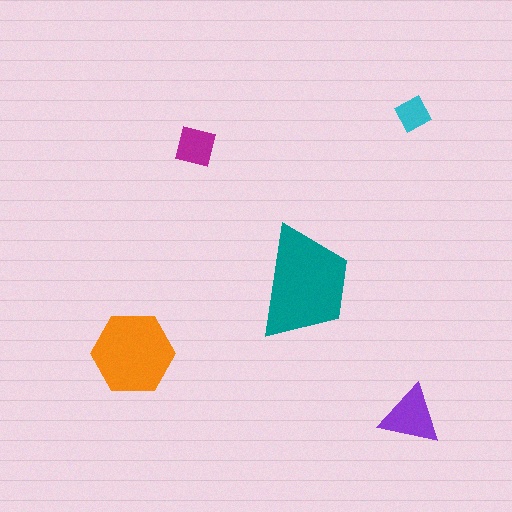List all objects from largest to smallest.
The teal trapezoid, the orange hexagon, the purple triangle, the magenta square, the cyan diamond.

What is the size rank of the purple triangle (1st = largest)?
3rd.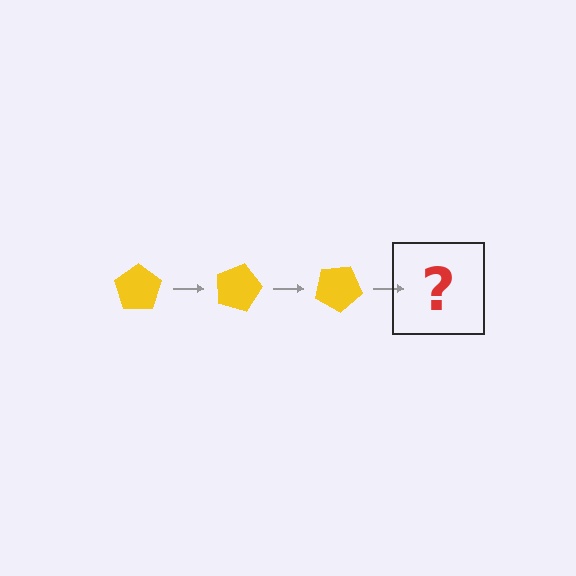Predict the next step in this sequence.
The next step is a yellow pentagon rotated 45 degrees.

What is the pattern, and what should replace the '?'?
The pattern is that the pentagon rotates 15 degrees each step. The '?' should be a yellow pentagon rotated 45 degrees.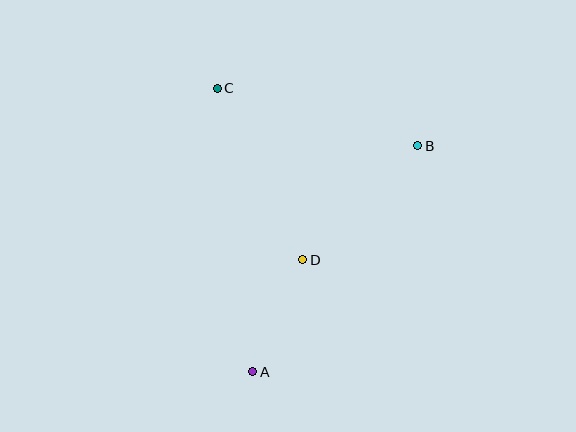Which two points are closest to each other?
Points A and D are closest to each other.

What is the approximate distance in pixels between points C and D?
The distance between C and D is approximately 192 pixels.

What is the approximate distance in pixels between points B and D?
The distance between B and D is approximately 162 pixels.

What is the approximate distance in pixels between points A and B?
The distance between A and B is approximately 280 pixels.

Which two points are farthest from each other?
Points A and C are farthest from each other.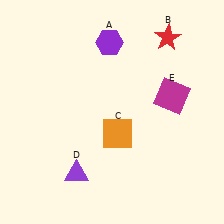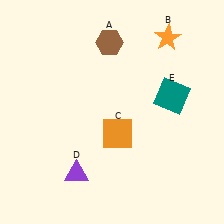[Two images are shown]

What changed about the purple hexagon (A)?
In Image 1, A is purple. In Image 2, it changed to brown.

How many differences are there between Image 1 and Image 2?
There are 3 differences between the two images.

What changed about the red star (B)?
In Image 1, B is red. In Image 2, it changed to orange.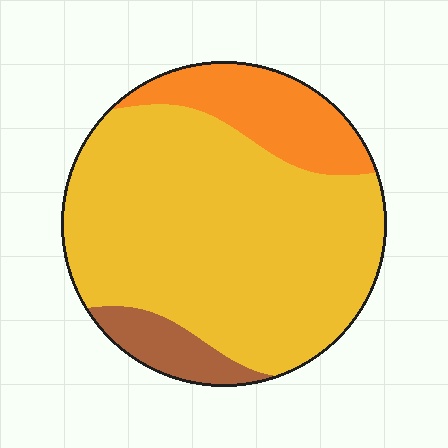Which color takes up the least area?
Brown, at roughly 10%.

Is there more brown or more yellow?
Yellow.